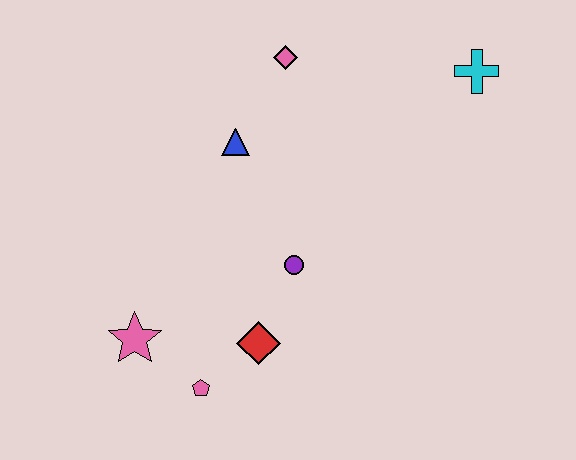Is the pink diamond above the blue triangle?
Yes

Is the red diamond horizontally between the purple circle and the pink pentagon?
Yes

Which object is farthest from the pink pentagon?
The cyan cross is farthest from the pink pentagon.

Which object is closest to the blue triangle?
The pink diamond is closest to the blue triangle.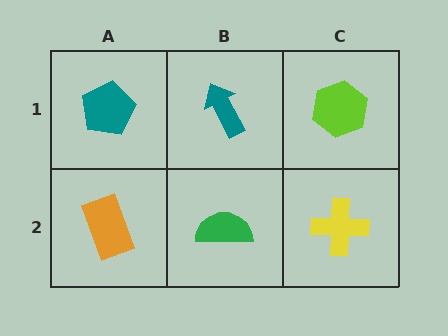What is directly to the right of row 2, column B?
A yellow cross.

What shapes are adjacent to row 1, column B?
A green semicircle (row 2, column B), a teal pentagon (row 1, column A), a lime hexagon (row 1, column C).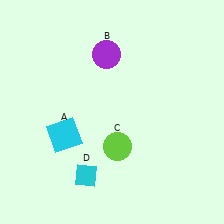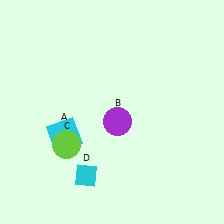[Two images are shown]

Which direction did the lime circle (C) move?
The lime circle (C) moved left.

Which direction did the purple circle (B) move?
The purple circle (B) moved down.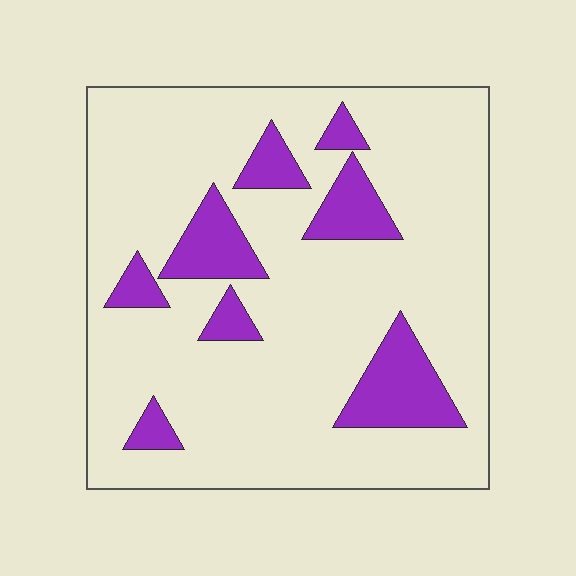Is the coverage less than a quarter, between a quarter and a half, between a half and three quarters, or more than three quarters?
Less than a quarter.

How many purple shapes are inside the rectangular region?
8.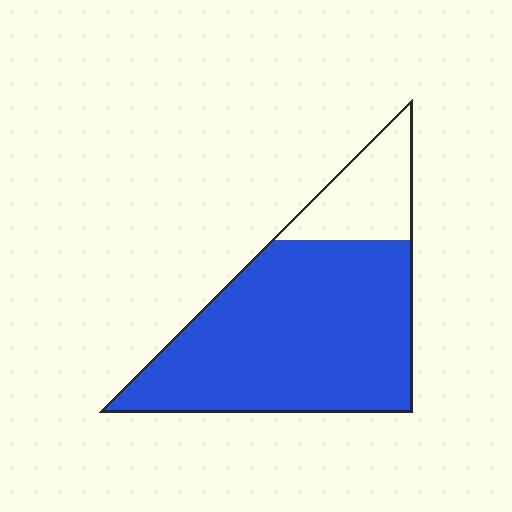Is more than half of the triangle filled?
Yes.